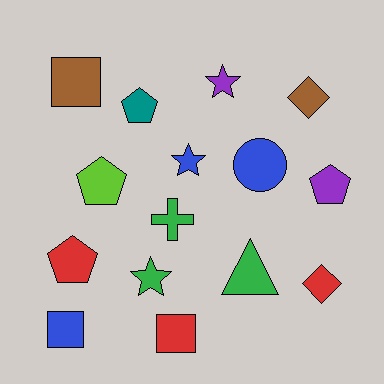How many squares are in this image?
There are 3 squares.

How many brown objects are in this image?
There are 2 brown objects.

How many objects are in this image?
There are 15 objects.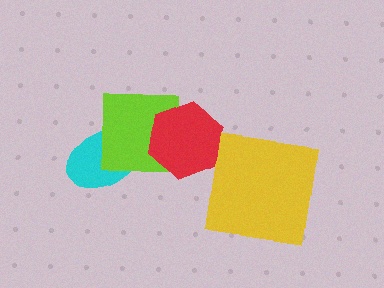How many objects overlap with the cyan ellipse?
1 object overlaps with the cyan ellipse.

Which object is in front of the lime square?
The red hexagon is in front of the lime square.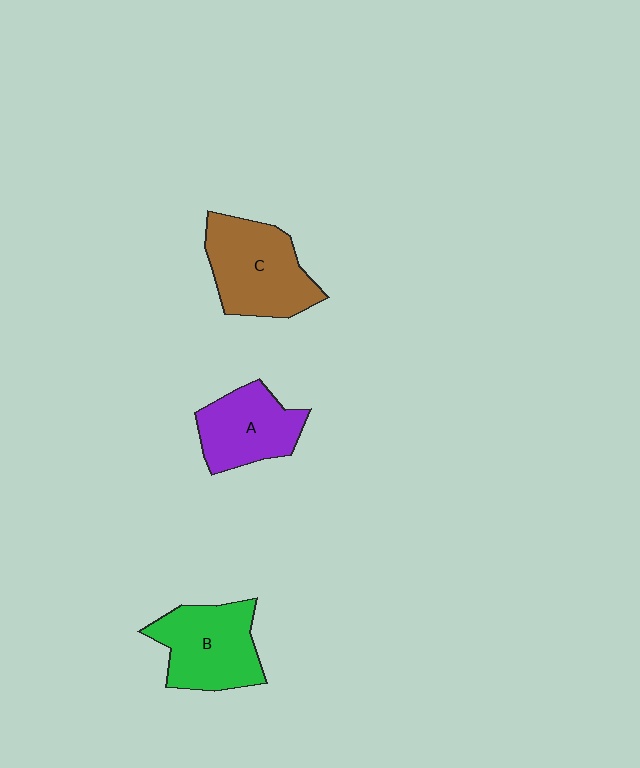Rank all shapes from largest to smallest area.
From largest to smallest: C (brown), B (green), A (purple).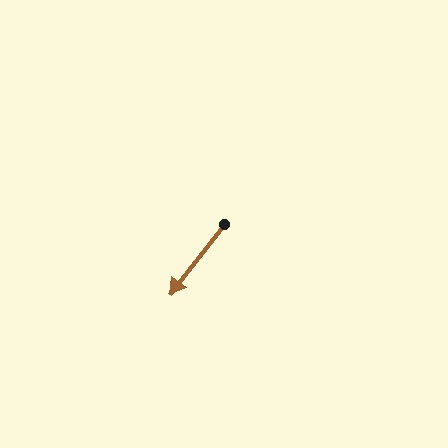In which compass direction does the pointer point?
Southwest.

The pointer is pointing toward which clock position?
Roughly 7 o'clock.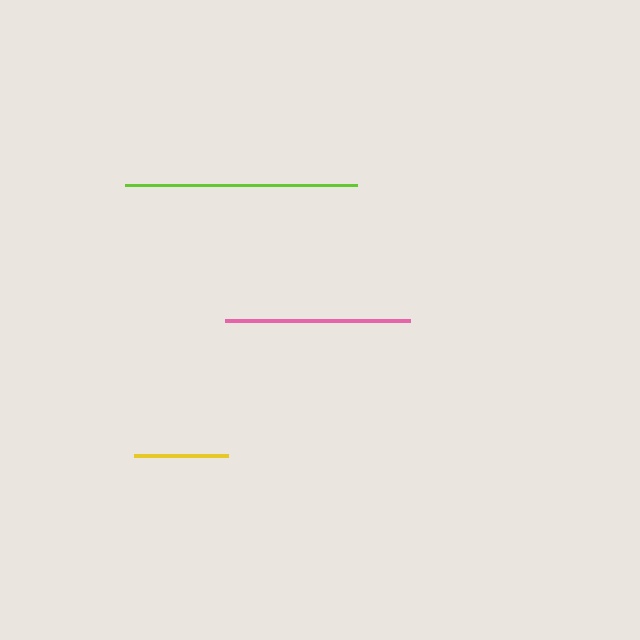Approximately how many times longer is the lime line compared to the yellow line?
The lime line is approximately 2.5 times the length of the yellow line.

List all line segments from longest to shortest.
From longest to shortest: lime, pink, yellow.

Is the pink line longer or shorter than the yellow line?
The pink line is longer than the yellow line.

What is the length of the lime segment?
The lime segment is approximately 232 pixels long.